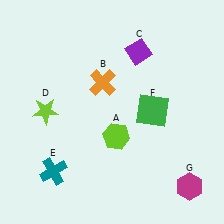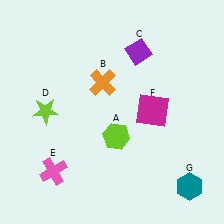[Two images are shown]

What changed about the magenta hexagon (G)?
In Image 1, G is magenta. In Image 2, it changed to teal.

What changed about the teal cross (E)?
In Image 1, E is teal. In Image 2, it changed to pink.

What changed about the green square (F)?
In Image 1, F is green. In Image 2, it changed to magenta.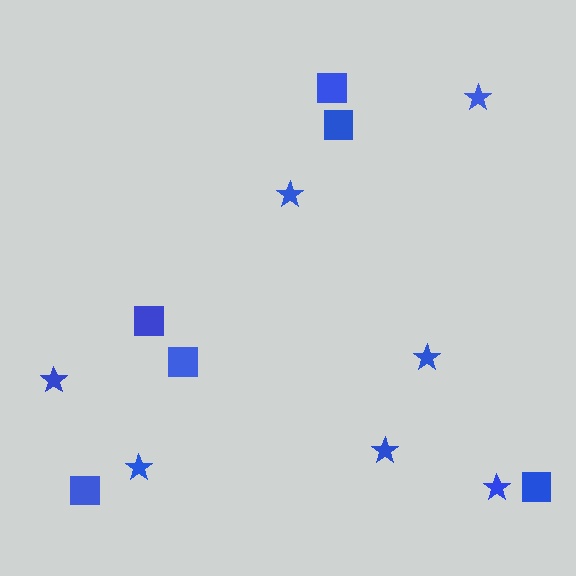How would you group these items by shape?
There are 2 groups: one group of stars (7) and one group of squares (6).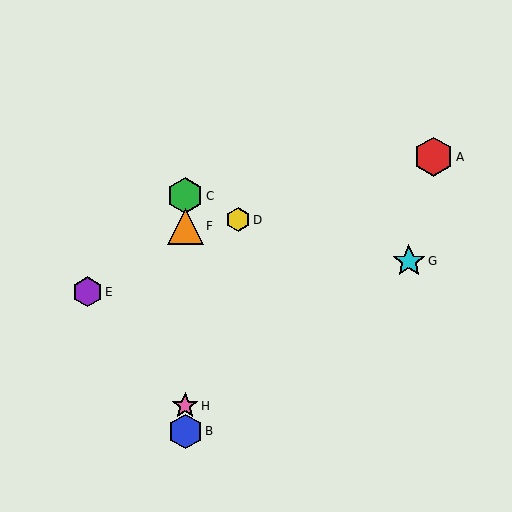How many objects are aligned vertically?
4 objects (B, C, F, H) are aligned vertically.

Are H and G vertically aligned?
No, H is at x≈185 and G is at x≈409.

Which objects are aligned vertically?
Objects B, C, F, H are aligned vertically.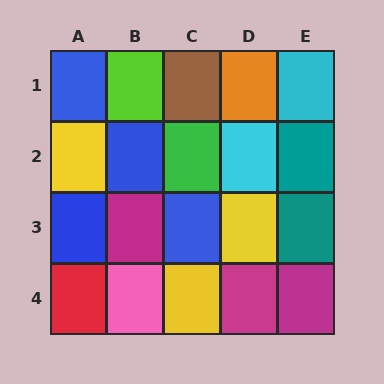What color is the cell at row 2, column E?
Teal.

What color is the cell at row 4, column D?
Magenta.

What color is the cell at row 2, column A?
Yellow.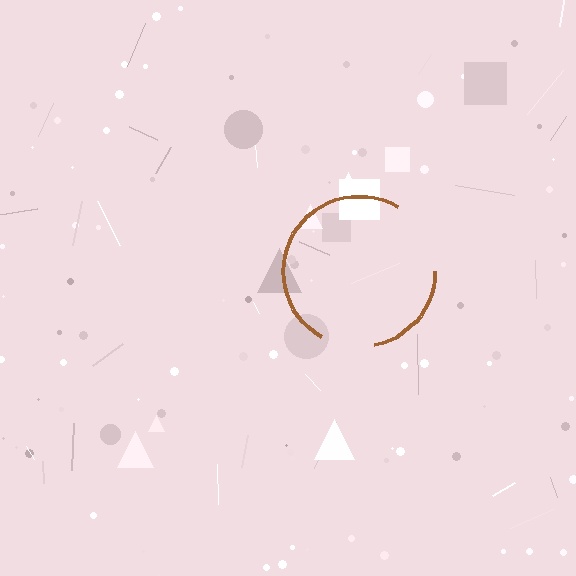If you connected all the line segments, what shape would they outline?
They would outline a circle.